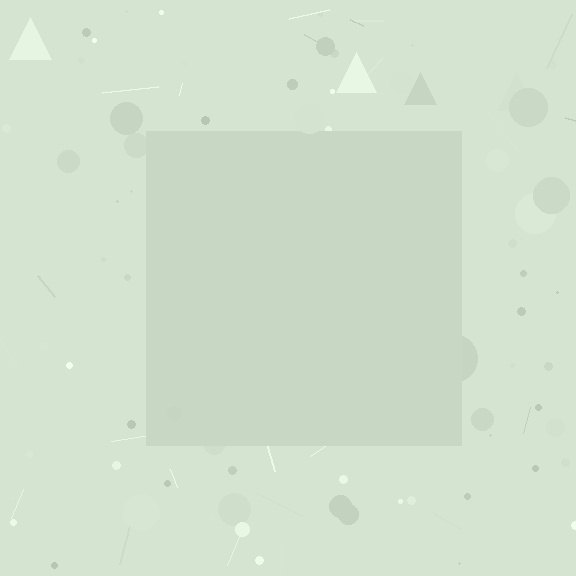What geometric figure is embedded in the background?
A square is embedded in the background.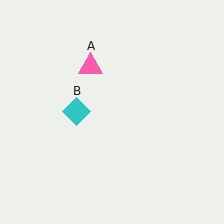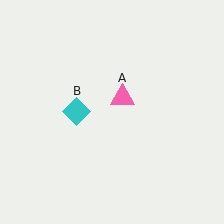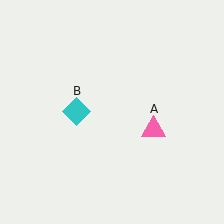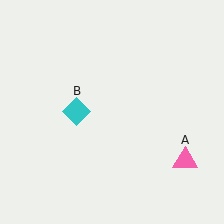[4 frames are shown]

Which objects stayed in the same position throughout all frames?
Cyan diamond (object B) remained stationary.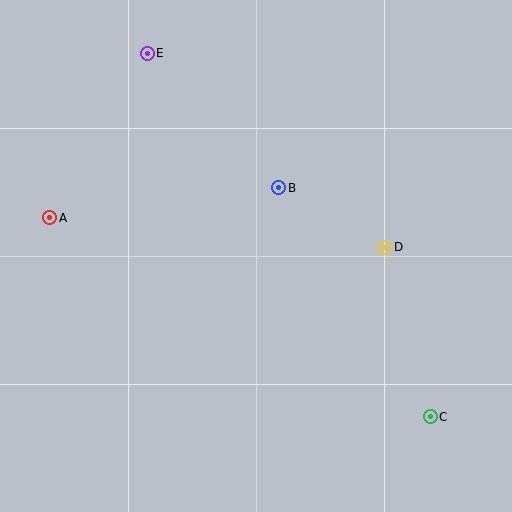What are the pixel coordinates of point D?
Point D is at (385, 247).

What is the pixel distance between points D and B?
The distance between D and B is 122 pixels.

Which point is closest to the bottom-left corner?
Point A is closest to the bottom-left corner.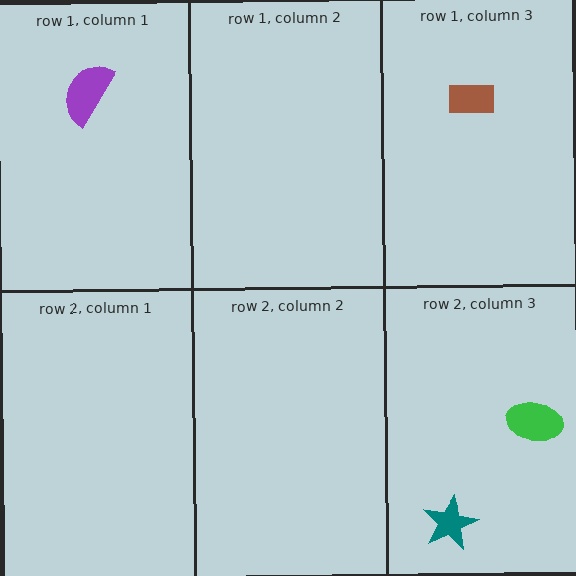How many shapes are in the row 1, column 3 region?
1.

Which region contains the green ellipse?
The row 2, column 3 region.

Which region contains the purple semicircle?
The row 1, column 1 region.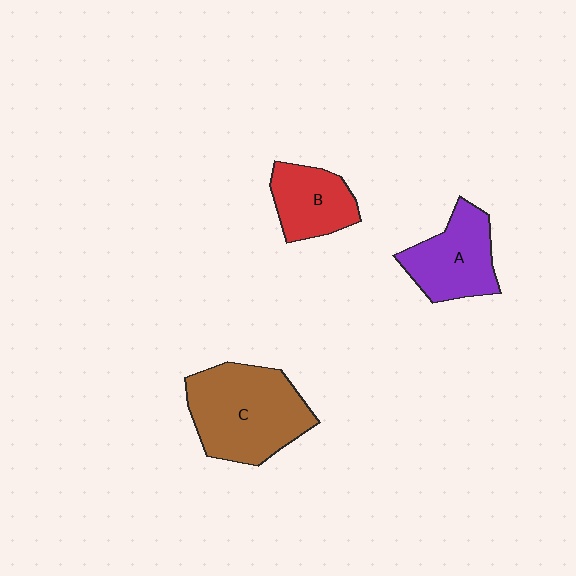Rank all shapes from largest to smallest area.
From largest to smallest: C (brown), A (purple), B (red).